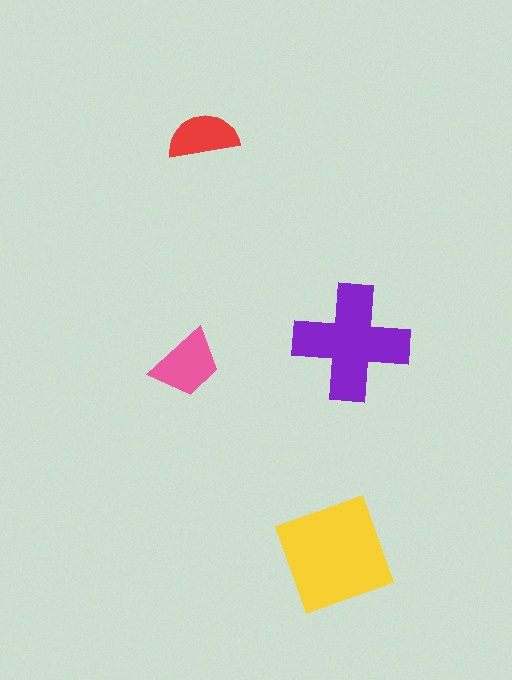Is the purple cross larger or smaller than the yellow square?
Smaller.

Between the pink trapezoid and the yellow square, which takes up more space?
The yellow square.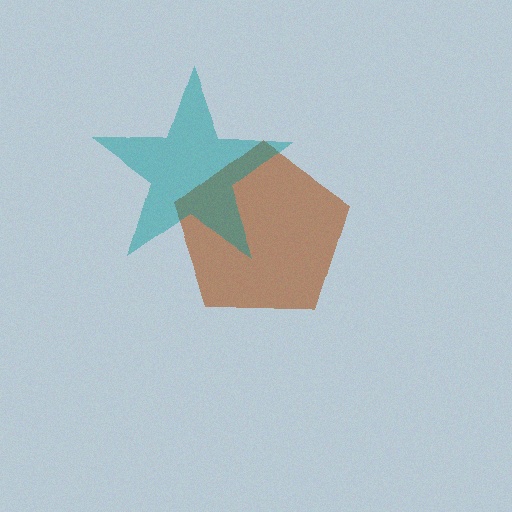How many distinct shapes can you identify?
There are 2 distinct shapes: a brown pentagon, a teal star.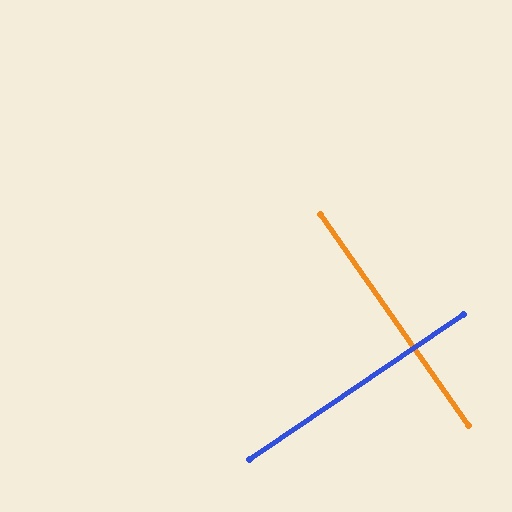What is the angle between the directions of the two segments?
Approximately 89 degrees.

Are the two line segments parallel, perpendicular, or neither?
Perpendicular — they meet at approximately 89°.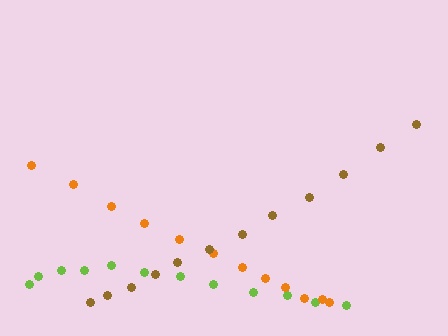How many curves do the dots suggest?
There are 3 distinct paths.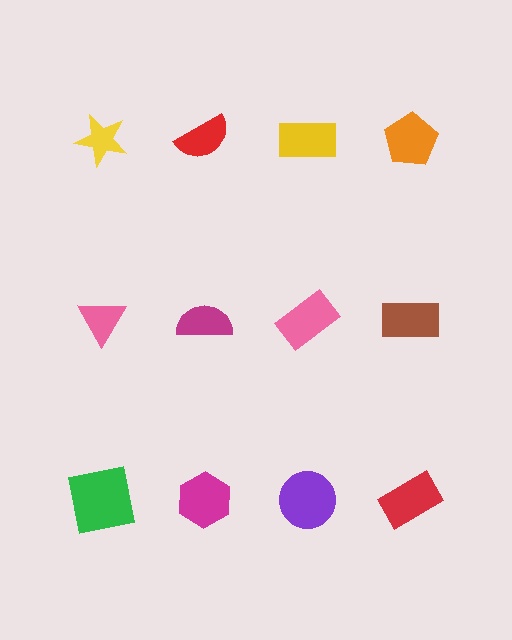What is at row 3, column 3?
A purple circle.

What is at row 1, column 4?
An orange pentagon.